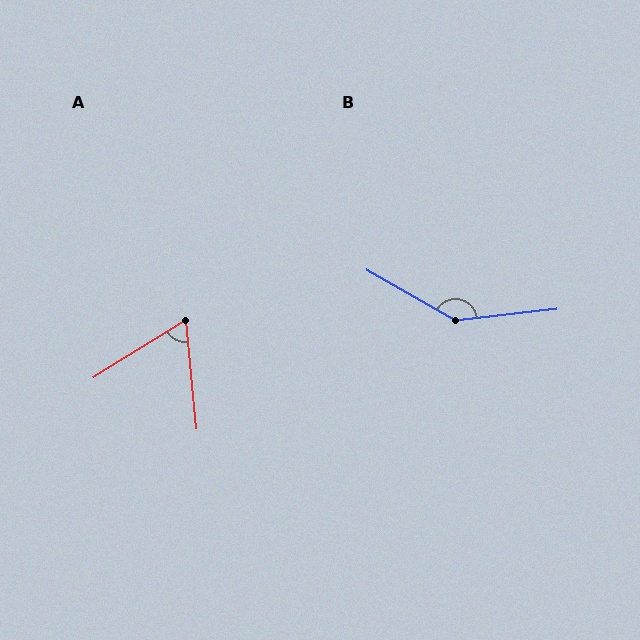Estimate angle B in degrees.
Approximately 144 degrees.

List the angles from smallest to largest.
A (64°), B (144°).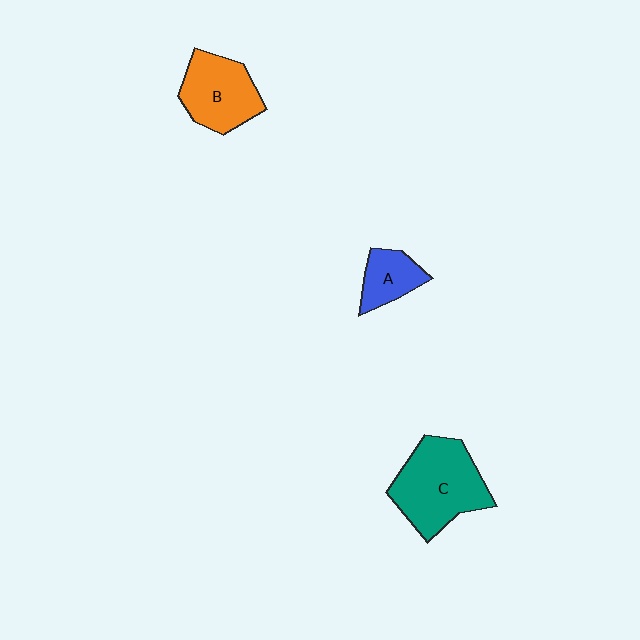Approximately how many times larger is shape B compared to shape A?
Approximately 1.7 times.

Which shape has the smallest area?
Shape A (blue).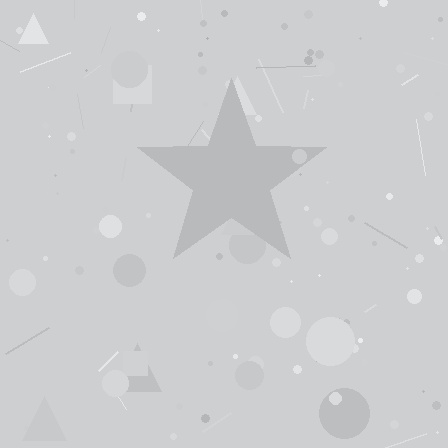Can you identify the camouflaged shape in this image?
The camouflaged shape is a star.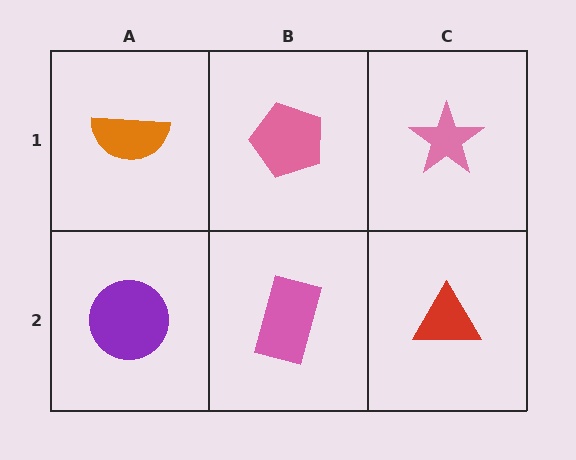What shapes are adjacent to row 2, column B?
A pink pentagon (row 1, column B), a purple circle (row 2, column A), a red triangle (row 2, column C).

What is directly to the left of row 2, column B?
A purple circle.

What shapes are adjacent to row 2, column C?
A pink star (row 1, column C), a pink rectangle (row 2, column B).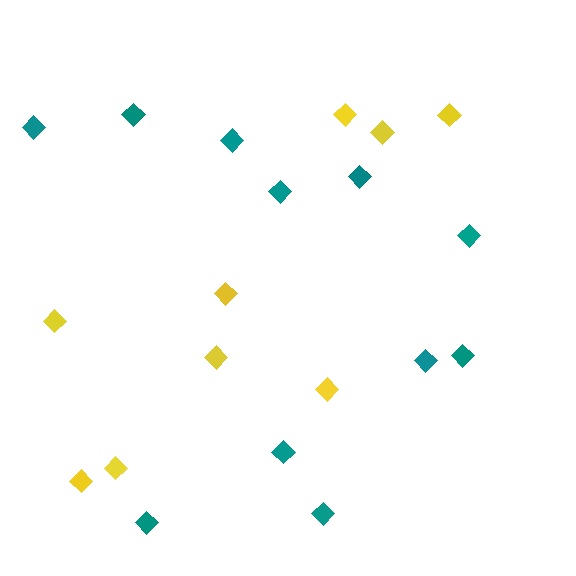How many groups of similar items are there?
There are 2 groups: one group of teal diamonds (11) and one group of yellow diamonds (9).